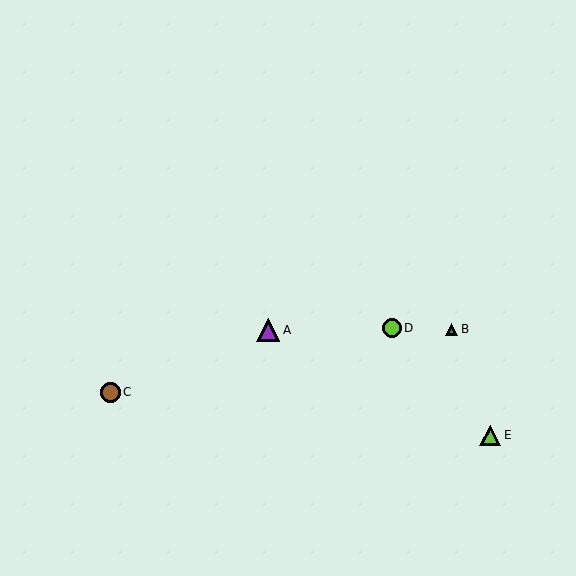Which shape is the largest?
The purple triangle (labeled A) is the largest.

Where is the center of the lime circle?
The center of the lime circle is at (392, 328).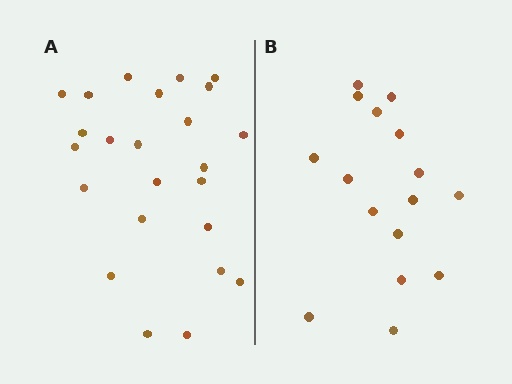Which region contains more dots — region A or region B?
Region A (the left region) has more dots.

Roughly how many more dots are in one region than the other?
Region A has roughly 8 or so more dots than region B.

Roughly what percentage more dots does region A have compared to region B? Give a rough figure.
About 50% more.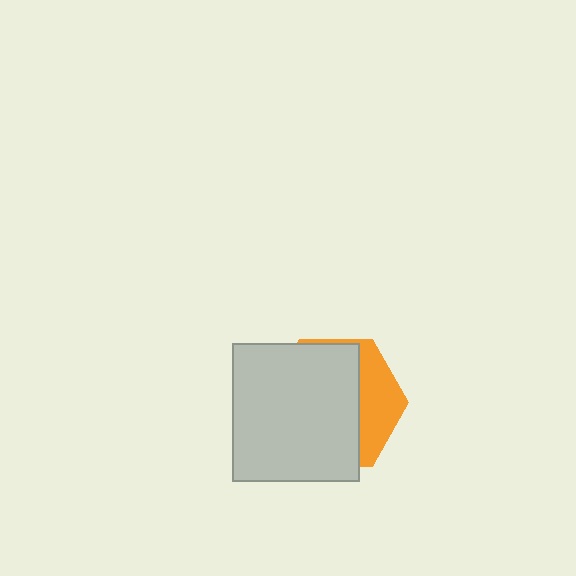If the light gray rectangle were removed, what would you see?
You would see the complete orange hexagon.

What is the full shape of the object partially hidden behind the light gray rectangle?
The partially hidden object is an orange hexagon.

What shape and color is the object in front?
The object in front is a light gray rectangle.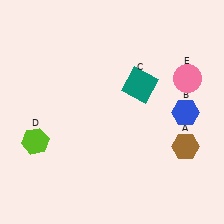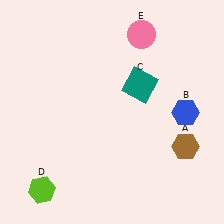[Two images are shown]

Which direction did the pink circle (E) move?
The pink circle (E) moved left.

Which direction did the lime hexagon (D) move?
The lime hexagon (D) moved down.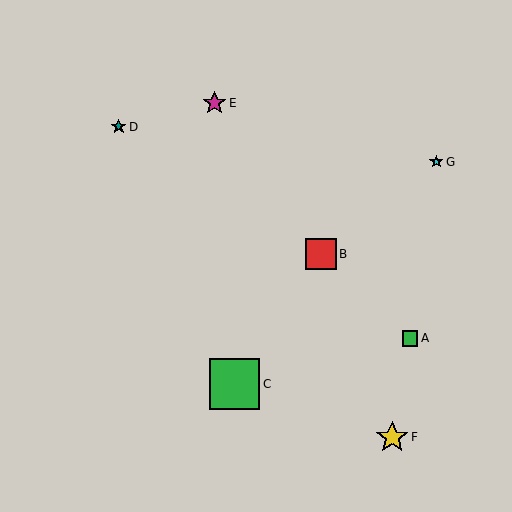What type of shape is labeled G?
Shape G is a cyan star.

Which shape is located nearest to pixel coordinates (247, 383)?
The green square (labeled C) at (234, 384) is nearest to that location.